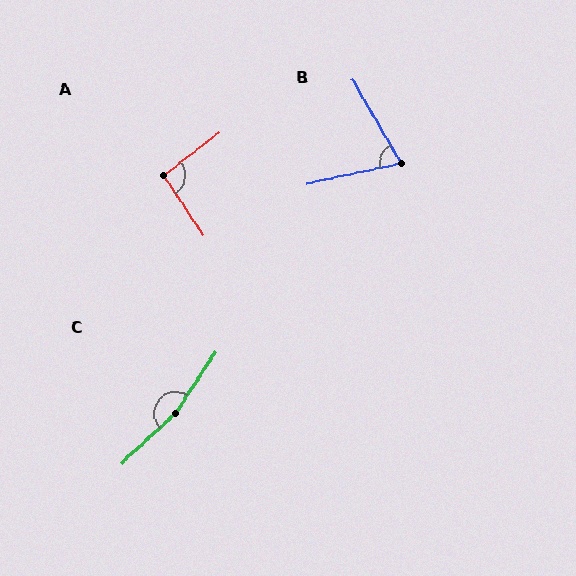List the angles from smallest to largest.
B (72°), A (94°), C (167°).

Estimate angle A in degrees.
Approximately 94 degrees.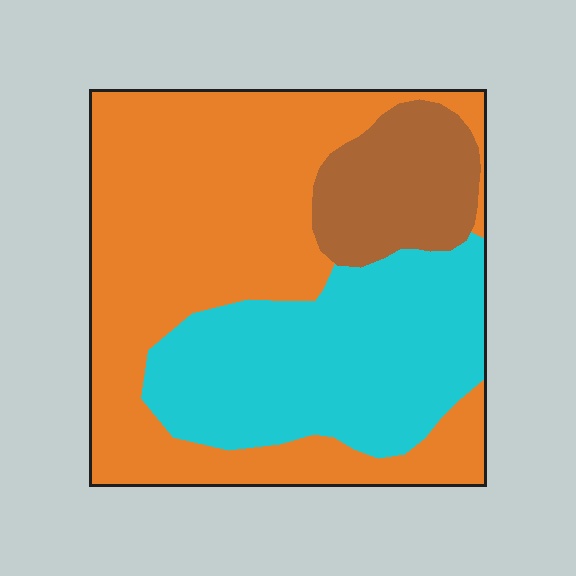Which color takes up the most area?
Orange, at roughly 55%.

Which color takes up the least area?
Brown, at roughly 15%.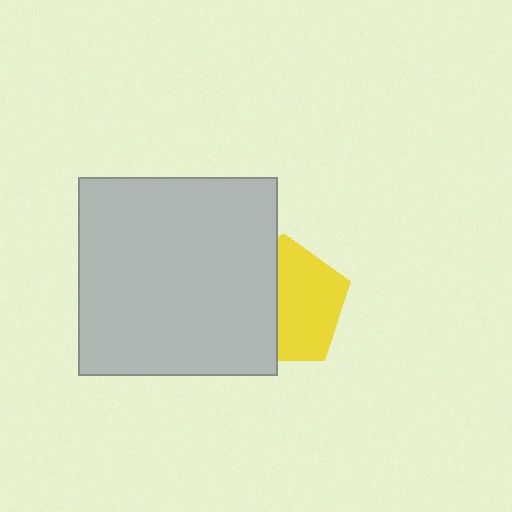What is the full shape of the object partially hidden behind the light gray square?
The partially hidden object is a yellow pentagon.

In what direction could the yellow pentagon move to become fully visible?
The yellow pentagon could move right. That would shift it out from behind the light gray square entirely.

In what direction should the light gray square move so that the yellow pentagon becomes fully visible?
The light gray square should move left. That is the shortest direction to clear the overlap and leave the yellow pentagon fully visible.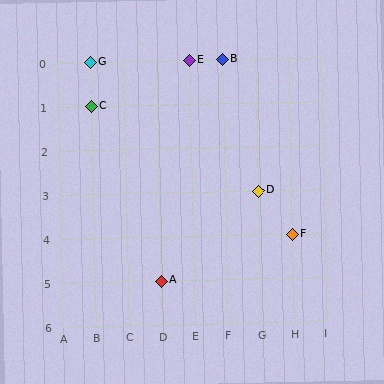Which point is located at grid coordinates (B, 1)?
Point C is at (B, 1).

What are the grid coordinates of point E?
Point E is at grid coordinates (E, 0).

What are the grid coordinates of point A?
Point A is at grid coordinates (D, 5).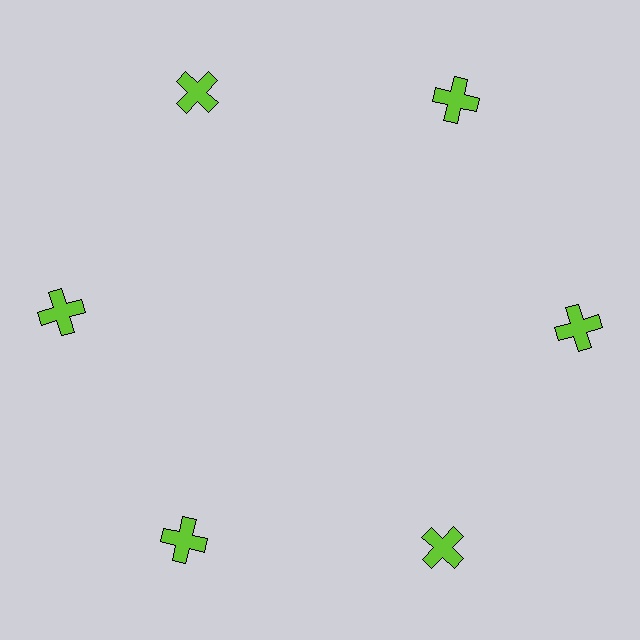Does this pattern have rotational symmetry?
Yes, this pattern has 6-fold rotational symmetry. It looks the same after rotating 60 degrees around the center.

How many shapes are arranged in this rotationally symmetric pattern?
There are 6 shapes, arranged in 6 groups of 1.